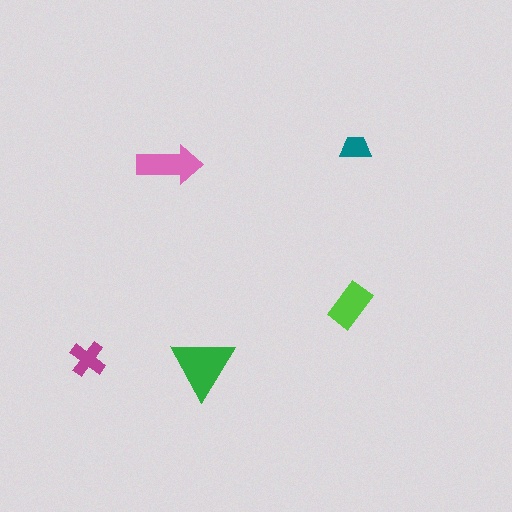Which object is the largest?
The green triangle.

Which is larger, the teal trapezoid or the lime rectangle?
The lime rectangle.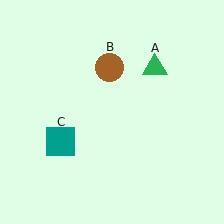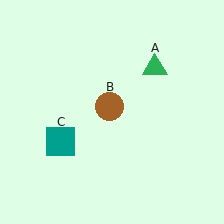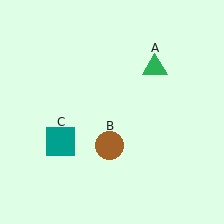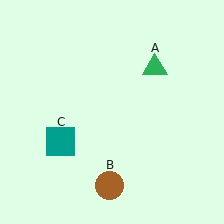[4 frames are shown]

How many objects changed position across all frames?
1 object changed position: brown circle (object B).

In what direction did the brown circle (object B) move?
The brown circle (object B) moved down.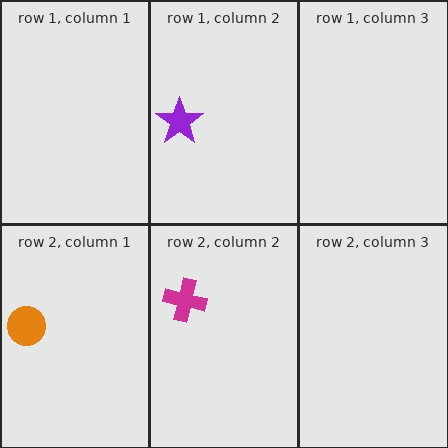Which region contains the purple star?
The row 1, column 2 region.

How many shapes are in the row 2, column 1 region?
1.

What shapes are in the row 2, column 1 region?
The orange circle.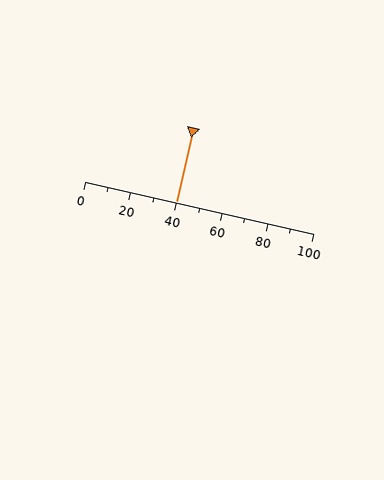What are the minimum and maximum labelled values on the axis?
The axis runs from 0 to 100.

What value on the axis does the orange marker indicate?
The marker indicates approximately 40.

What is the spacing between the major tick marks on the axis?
The major ticks are spaced 20 apart.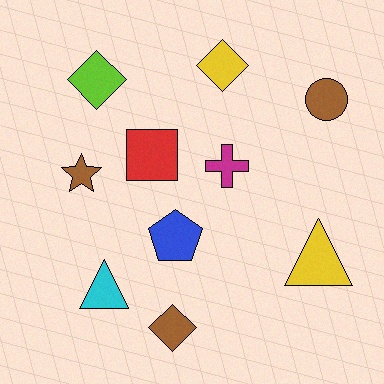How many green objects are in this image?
There are no green objects.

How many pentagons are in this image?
There is 1 pentagon.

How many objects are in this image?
There are 10 objects.